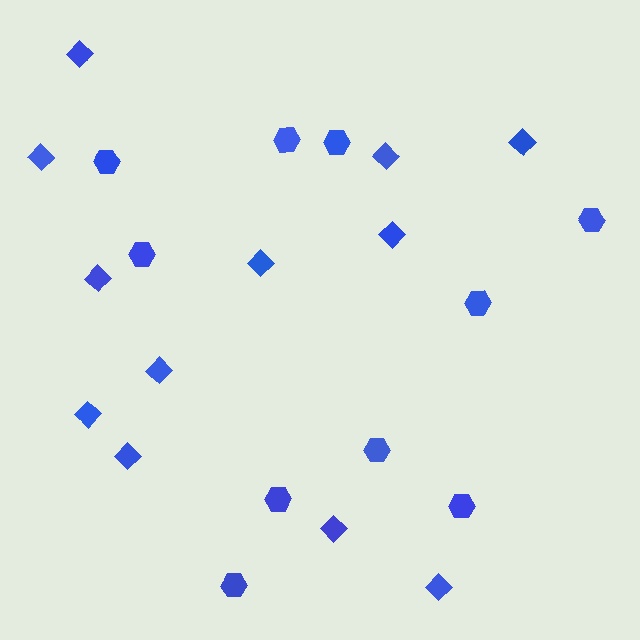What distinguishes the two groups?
There are 2 groups: one group of diamonds (12) and one group of hexagons (10).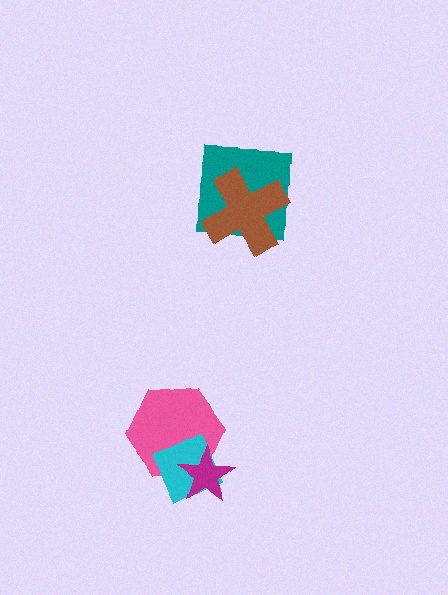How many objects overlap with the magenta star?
2 objects overlap with the magenta star.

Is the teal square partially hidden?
Yes, it is partially covered by another shape.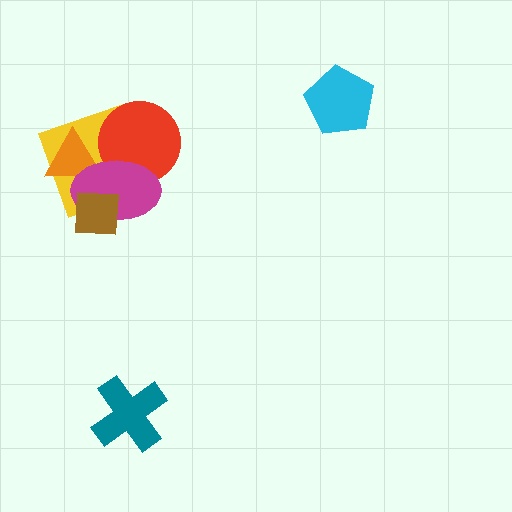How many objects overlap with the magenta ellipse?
4 objects overlap with the magenta ellipse.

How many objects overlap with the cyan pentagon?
0 objects overlap with the cyan pentagon.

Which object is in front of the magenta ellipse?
The brown square is in front of the magenta ellipse.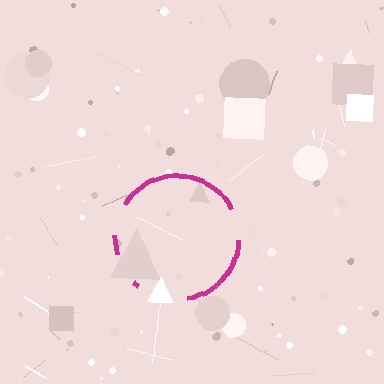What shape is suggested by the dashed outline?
The dashed outline suggests a circle.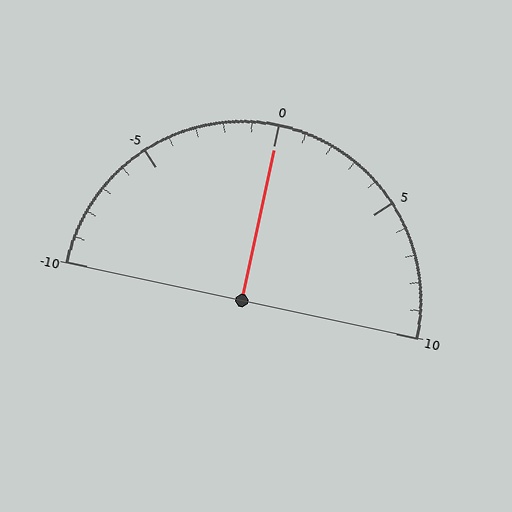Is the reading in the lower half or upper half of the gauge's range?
The reading is in the upper half of the range (-10 to 10).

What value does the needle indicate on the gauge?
The needle indicates approximately 0.